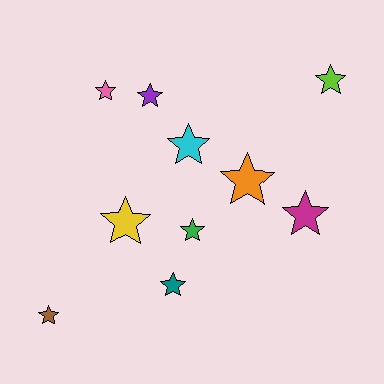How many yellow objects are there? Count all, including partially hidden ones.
There is 1 yellow object.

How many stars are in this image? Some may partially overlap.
There are 10 stars.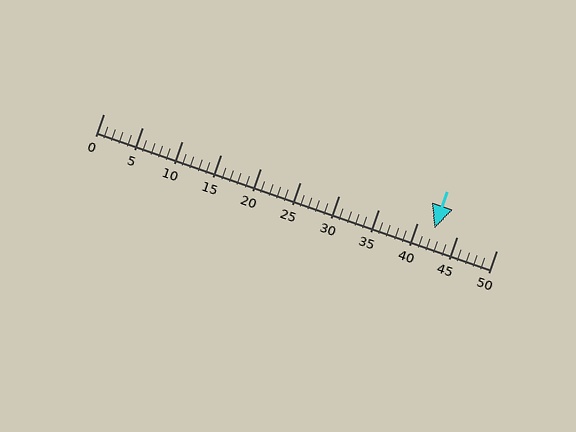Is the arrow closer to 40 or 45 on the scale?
The arrow is closer to 40.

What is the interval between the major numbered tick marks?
The major tick marks are spaced 5 units apart.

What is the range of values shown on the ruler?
The ruler shows values from 0 to 50.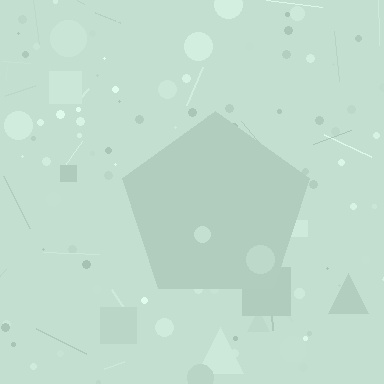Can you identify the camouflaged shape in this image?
The camouflaged shape is a pentagon.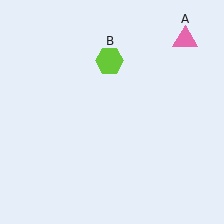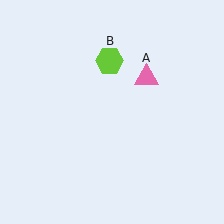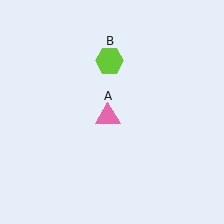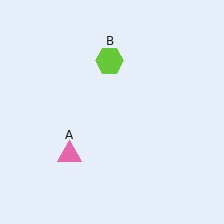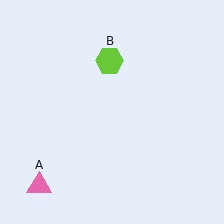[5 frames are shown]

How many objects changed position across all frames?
1 object changed position: pink triangle (object A).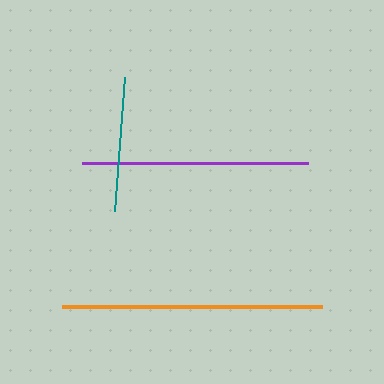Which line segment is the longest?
The orange line is the longest at approximately 260 pixels.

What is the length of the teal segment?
The teal segment is approximately 135 pixels long.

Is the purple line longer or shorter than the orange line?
The orange line is longer than the purple line.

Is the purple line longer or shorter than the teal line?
The purple line is longer than the teal line.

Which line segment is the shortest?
The teal line is the shortest at approximately 135 pixels.